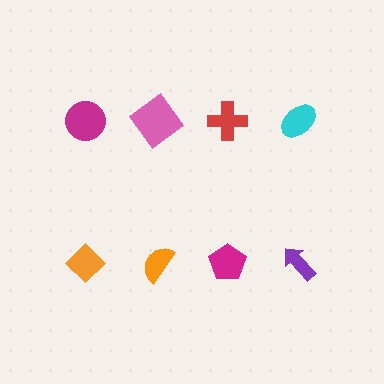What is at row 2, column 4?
A purple arrow.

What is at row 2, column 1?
An orange diamond.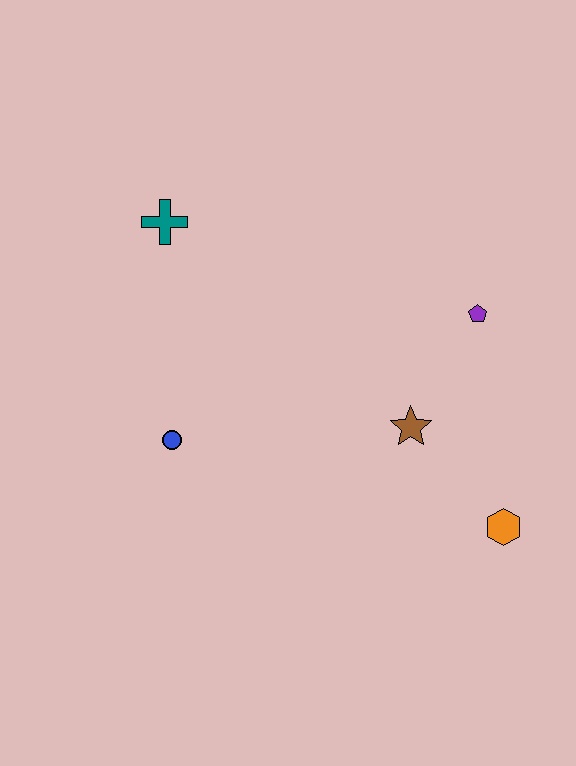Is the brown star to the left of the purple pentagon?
Yes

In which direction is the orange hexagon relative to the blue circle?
The orange hexagon is to the right of the blue circle.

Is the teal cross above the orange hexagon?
Yes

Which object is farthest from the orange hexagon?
The teal cross is farthest from the orange hexagon.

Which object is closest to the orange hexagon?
The brown star is closest to the orange hexagon.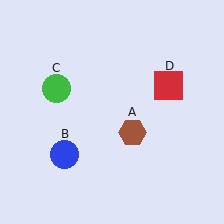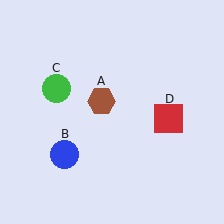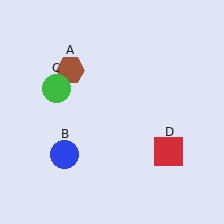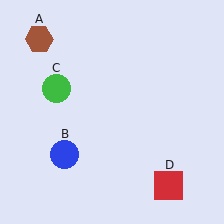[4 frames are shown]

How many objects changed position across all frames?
2 objects changed position: brown hexagon (object A), red square (object D).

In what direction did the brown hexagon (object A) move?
The brown hexagon (object A) moved up and to the left.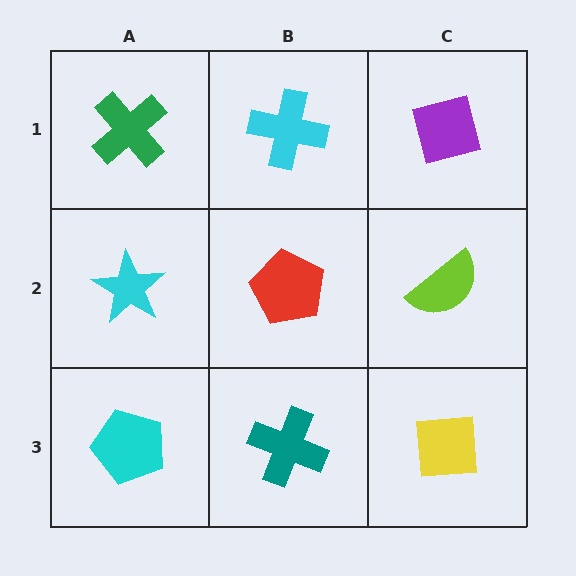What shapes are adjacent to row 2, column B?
A cyan cross (row 1, column B), a teal cross (row 3, column B), a cyan star (row 2, column A), a lime semicircle (row 2, column C).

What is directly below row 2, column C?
A yellow square.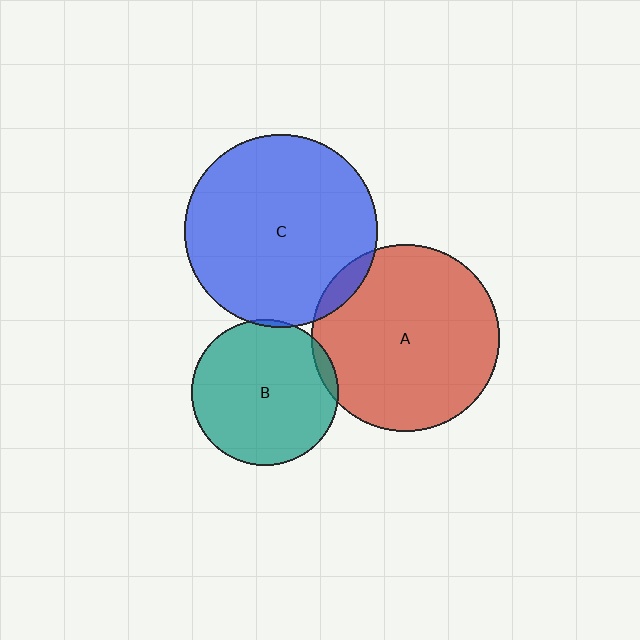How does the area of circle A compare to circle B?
Approximately 1.6 times.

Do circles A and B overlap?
Yes.